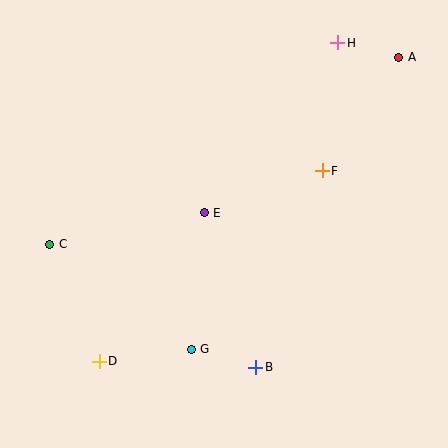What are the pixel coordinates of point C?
Point C is at (50, 244).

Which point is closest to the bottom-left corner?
Point D is closest to the bottom-left corner.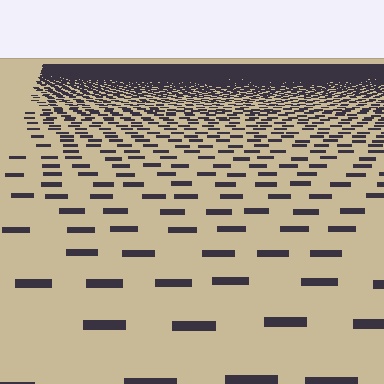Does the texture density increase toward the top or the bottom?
Density increases toward the top.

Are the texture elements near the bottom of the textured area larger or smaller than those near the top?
Larger. Near the bottom, elements are closer to the viewer and appear at a bigger on-screen size.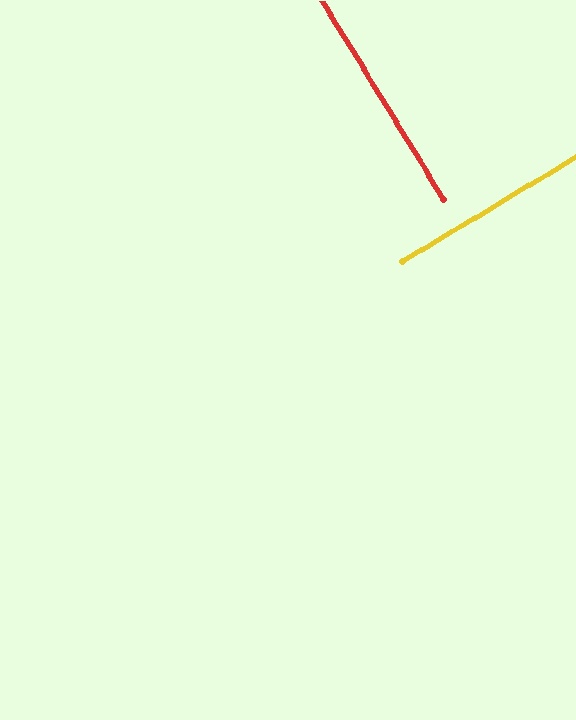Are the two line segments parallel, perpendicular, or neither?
Perpendicular — they meet at approximately 90°.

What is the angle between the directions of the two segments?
Approximately 90 degrees.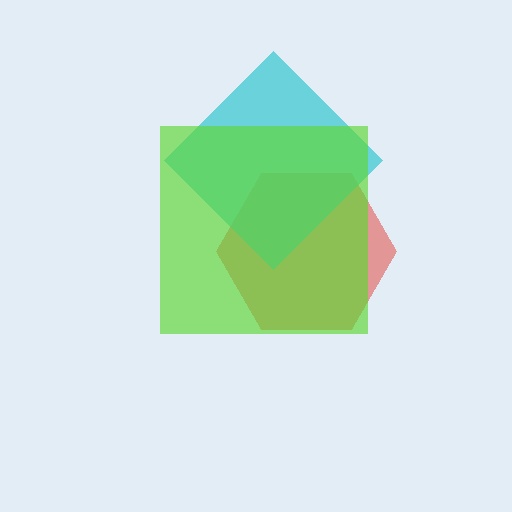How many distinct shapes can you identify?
There are 3 distinct shapes: a red hexagon, a cyan diamond, a lime square.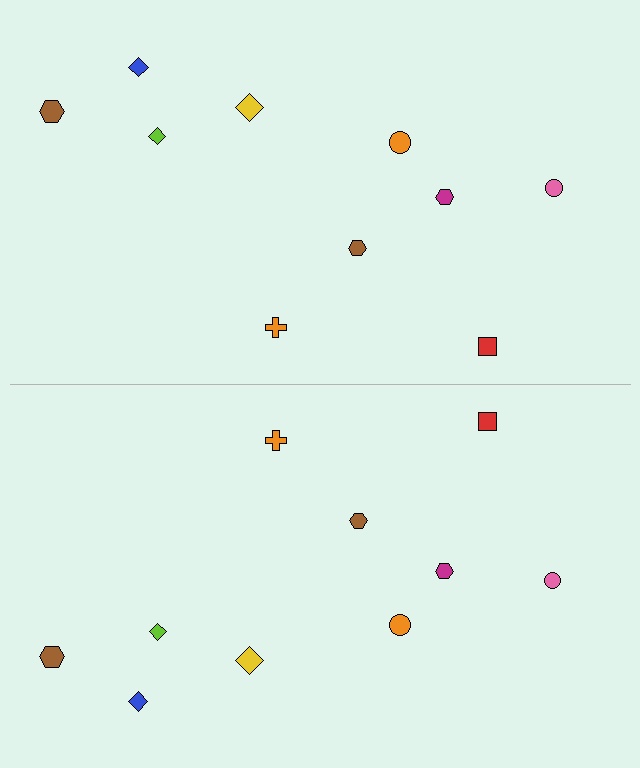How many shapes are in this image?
There are 20 shapes in this image.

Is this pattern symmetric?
Yes, this pattern has bilateral (reflection) symmetry.